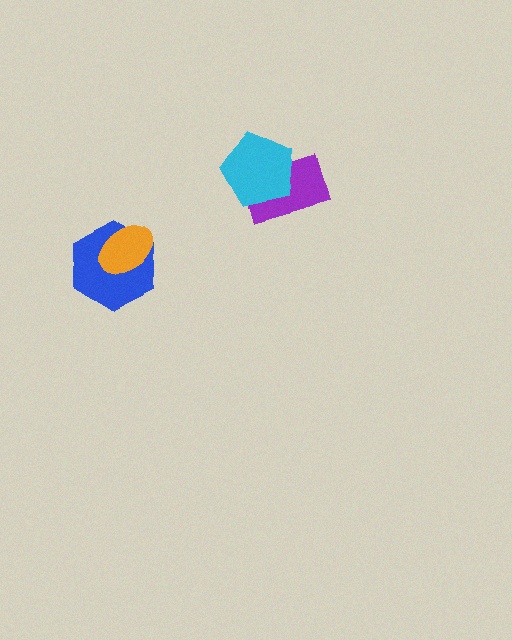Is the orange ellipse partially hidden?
No, no other shape covers it.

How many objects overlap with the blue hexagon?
1 object overlaps with the blue hexagon.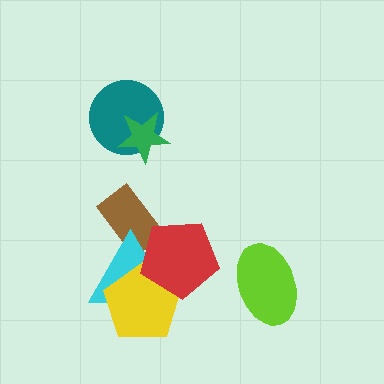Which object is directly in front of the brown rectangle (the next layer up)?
The cyan triangle is directly in front of the brown rectangle.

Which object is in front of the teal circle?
The green star is in front of the teal circle.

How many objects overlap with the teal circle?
1 object overlaps with the teal circle.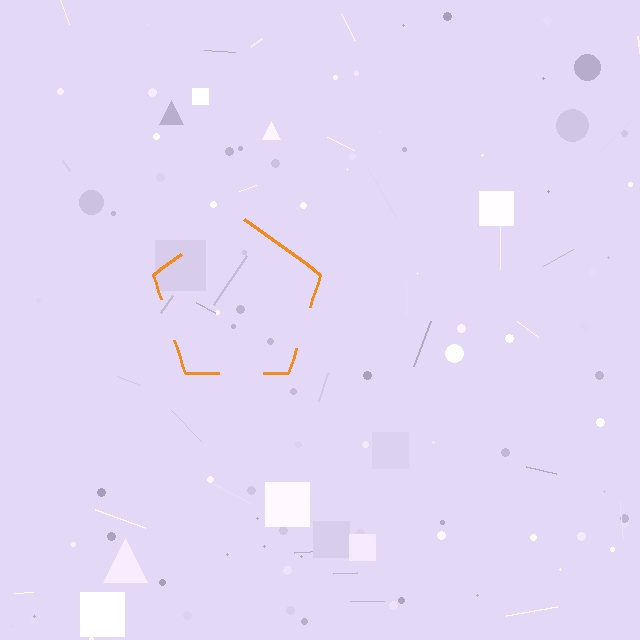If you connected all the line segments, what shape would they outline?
They would outline a pentagon.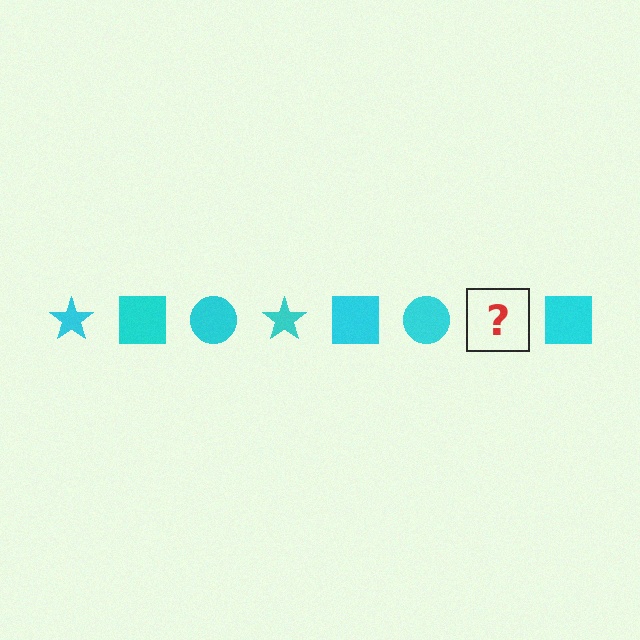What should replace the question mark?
The question mark should be replaced with a cyan star.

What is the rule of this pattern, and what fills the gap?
The rule is that the pattern cycles through star, square, circle shapes in cyan. The gap should be filled with a cyan star.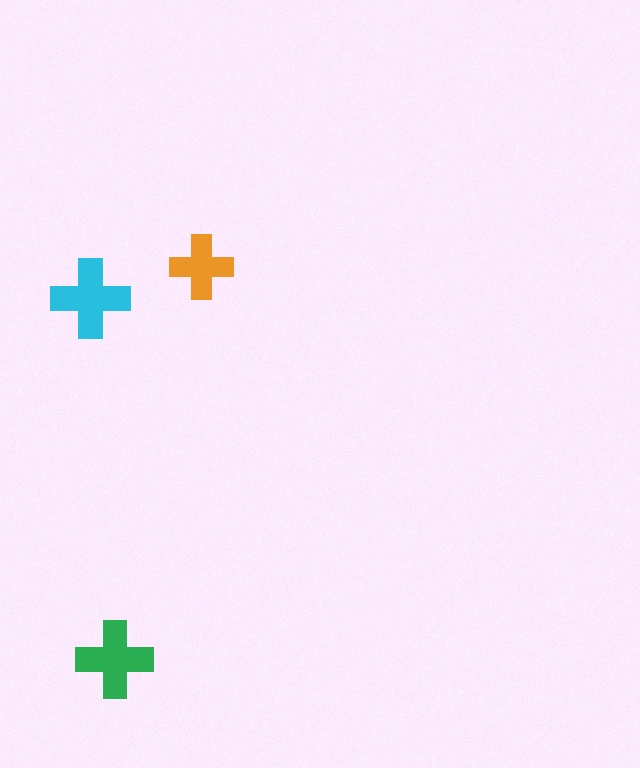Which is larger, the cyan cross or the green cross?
The cyan one.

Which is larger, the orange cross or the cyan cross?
The cyan one.